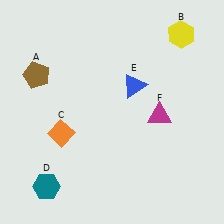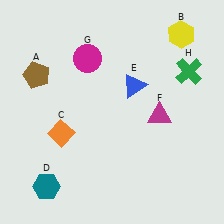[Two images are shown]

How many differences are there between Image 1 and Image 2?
There are 2 differences between the two images.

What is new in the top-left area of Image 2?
A magenta circle (G) was added in the top-left area of Image 2.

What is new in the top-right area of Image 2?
A green cross (H) was added in the top-right area of Image 2.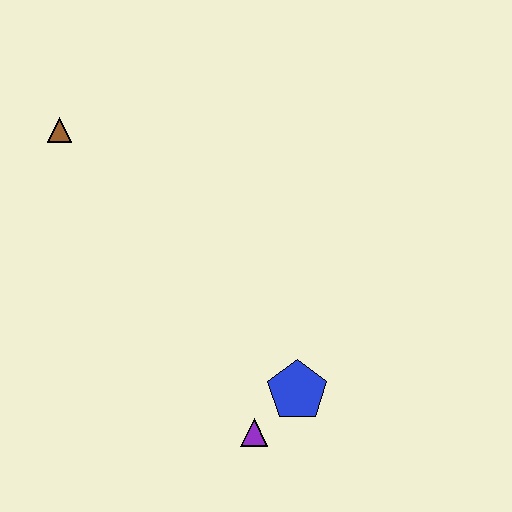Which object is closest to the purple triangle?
The blue pentagon is closest to the purple triangle.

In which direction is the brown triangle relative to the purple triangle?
The brown triangle is above the purple triangle.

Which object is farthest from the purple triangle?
The brown triangle is farthest from the purple triangle.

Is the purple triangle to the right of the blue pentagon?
No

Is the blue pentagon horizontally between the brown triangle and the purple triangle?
No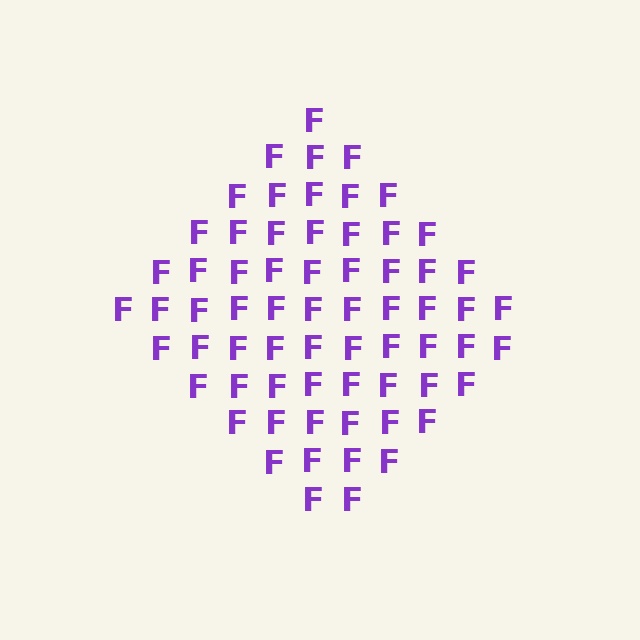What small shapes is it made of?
It is made of small letter F's.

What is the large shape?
The large shape is a diamond.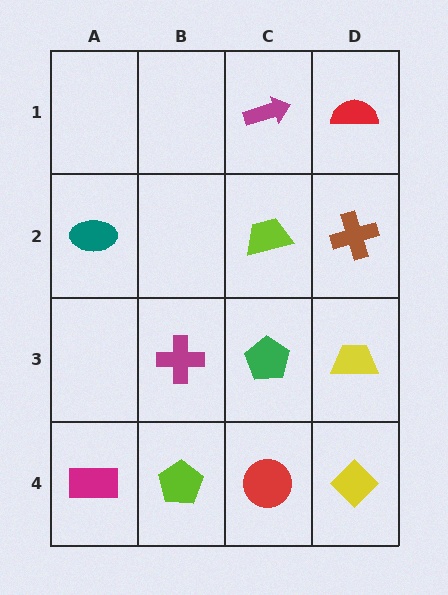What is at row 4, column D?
A yellow diamond.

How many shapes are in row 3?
3 shapes.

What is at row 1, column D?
A red semicircle.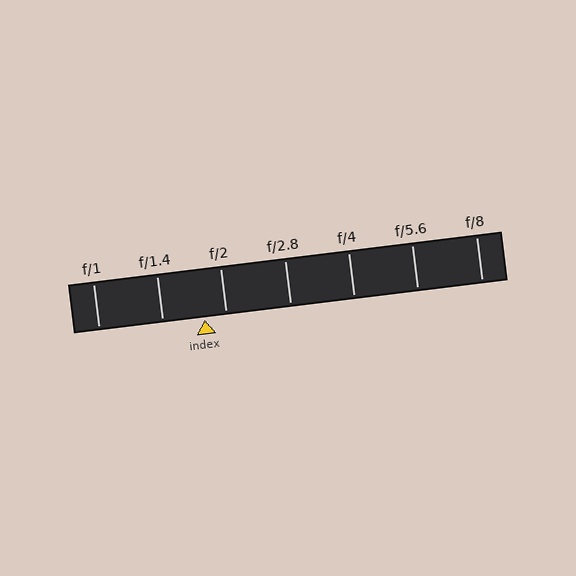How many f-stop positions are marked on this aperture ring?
There are 7 f-stop positions marked.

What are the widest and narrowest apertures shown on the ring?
The widest aperture shown is f/1 and the narrowest is f/8.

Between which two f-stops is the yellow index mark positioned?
The index mark is between f/1.4 and f/2.